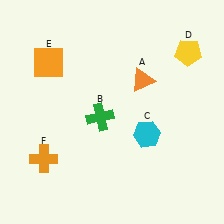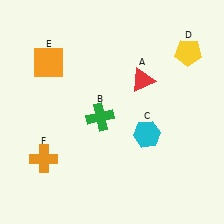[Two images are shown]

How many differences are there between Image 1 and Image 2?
There is 1 difference between the two images.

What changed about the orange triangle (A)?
In Image 1, A is orange. In Image 2, it changed to red.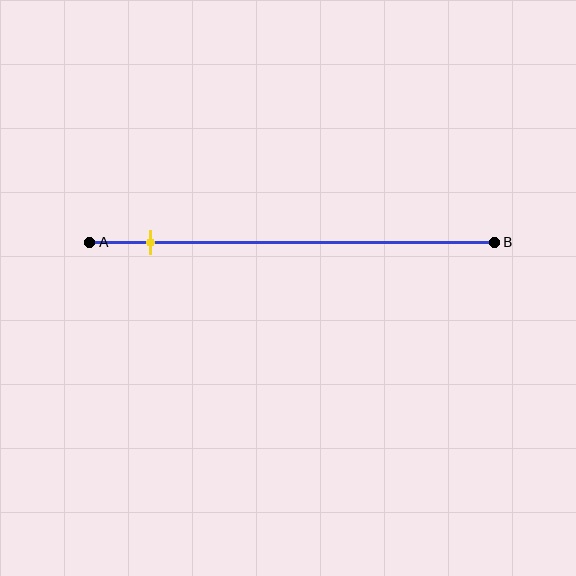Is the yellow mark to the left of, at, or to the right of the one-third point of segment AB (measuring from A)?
The yellow mark is to the left of the one-third point of segment AB.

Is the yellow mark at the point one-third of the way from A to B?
No, the mark is at about 15% from A, not at the 33% one-third point.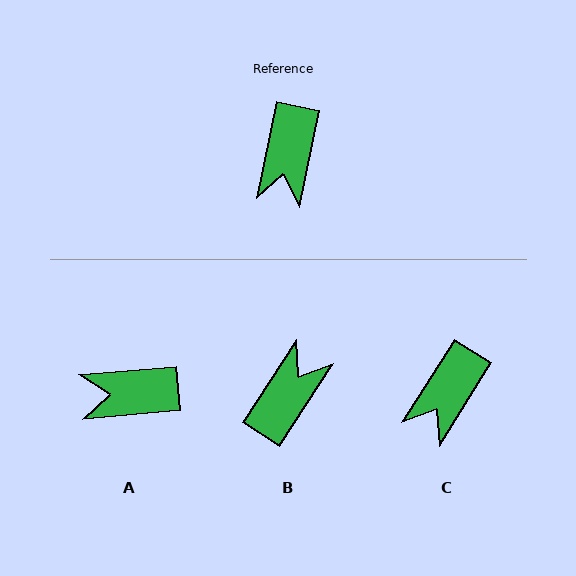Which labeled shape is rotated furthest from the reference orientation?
B, about 159 degrees away.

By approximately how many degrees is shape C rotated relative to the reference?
Approximately 20 degrees clockwise.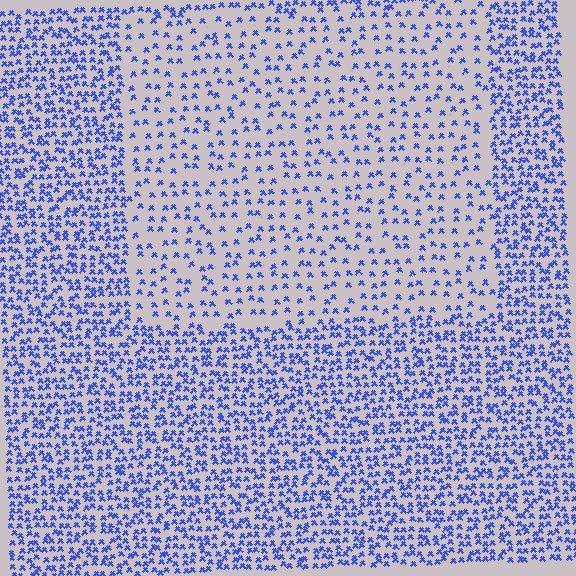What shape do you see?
I see a rectangle.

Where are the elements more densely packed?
The elements are more densely packed outside the rectangle boundary.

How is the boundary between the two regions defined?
The boundary is defined by a change in element density (approximately 2.3x ratio). All elements are the same color, size, and shape.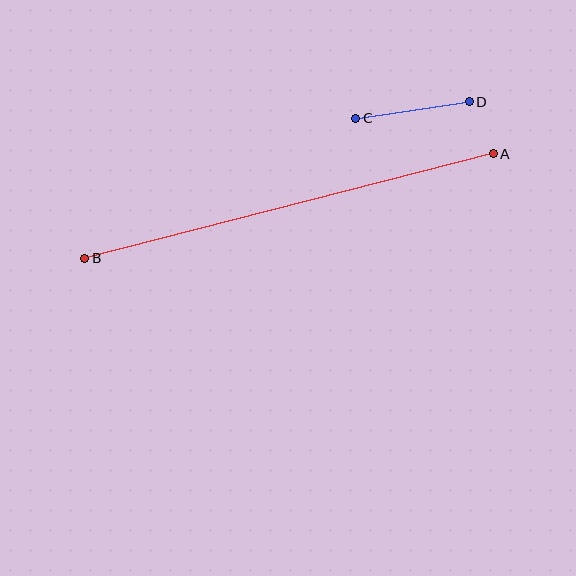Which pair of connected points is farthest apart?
Points A and B are farthest apart.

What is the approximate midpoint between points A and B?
The midpoint is at approximately (289, 206) pixels.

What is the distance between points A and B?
The distance is approximately 422 pixels.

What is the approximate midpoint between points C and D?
The midpoint is at approximately (412, 110) pixels.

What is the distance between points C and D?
The distance is approximately 115 pixels.